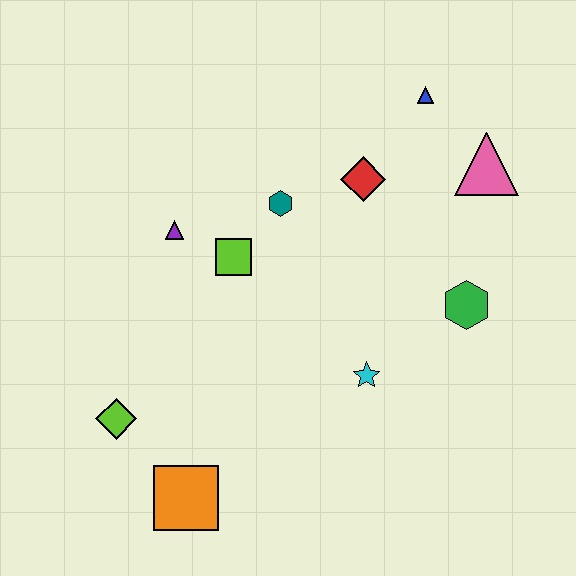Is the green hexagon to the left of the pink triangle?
Yes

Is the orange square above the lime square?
No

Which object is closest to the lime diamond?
The orange square is closest to the lime diamond.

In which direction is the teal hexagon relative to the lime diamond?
The teal hexagon is above the lime diamond.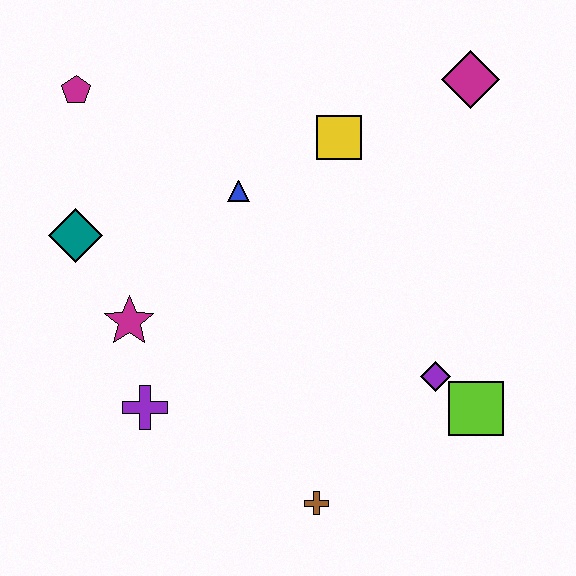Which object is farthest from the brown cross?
The magenta pentagon is farthest from the brown cross.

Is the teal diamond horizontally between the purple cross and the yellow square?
No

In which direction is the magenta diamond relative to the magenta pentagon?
The magenta diamond is to the right of the magenta pentagon.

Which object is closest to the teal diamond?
The magenta star is closest to the teal diamond.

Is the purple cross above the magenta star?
No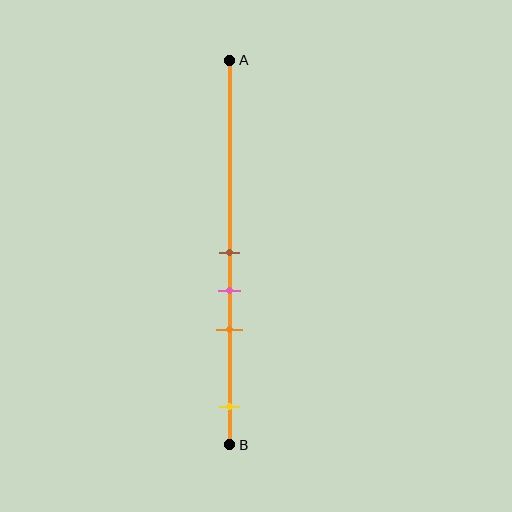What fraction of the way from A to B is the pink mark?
The pink mark is approximately 60% (0.6) of the way from A to B.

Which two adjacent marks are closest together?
The brown and pink marks are the closest adjacent pair.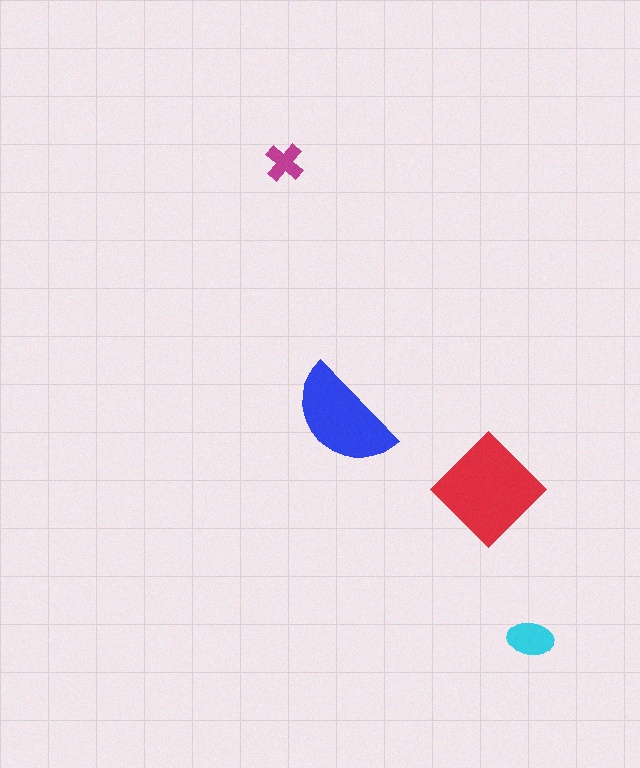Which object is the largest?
The red diamond.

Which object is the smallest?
The magenta cross.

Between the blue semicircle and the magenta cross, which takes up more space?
The blue semicircle.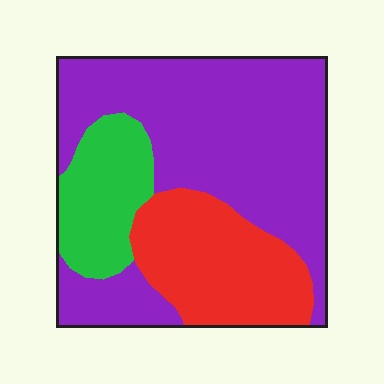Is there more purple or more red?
Purple.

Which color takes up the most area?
Purple, at roughly 60%.